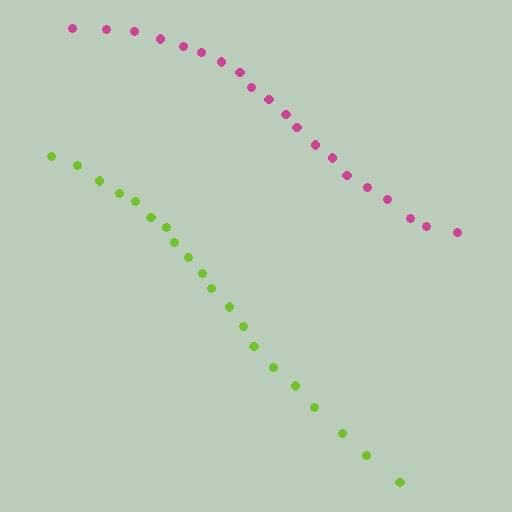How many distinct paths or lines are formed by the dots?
There are 2 distinct paths.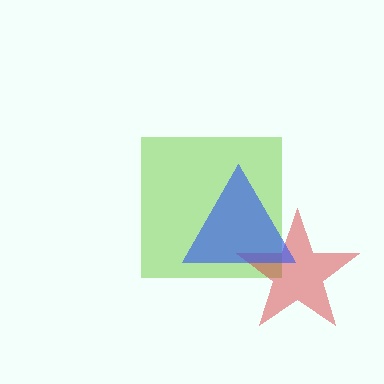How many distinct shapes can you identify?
There are 3 distinct shapes: a lime square, a red star, a blue triangle.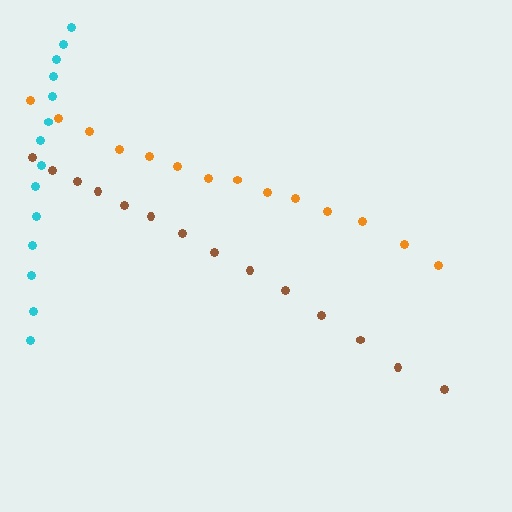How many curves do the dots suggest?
There are 3 distinct paths.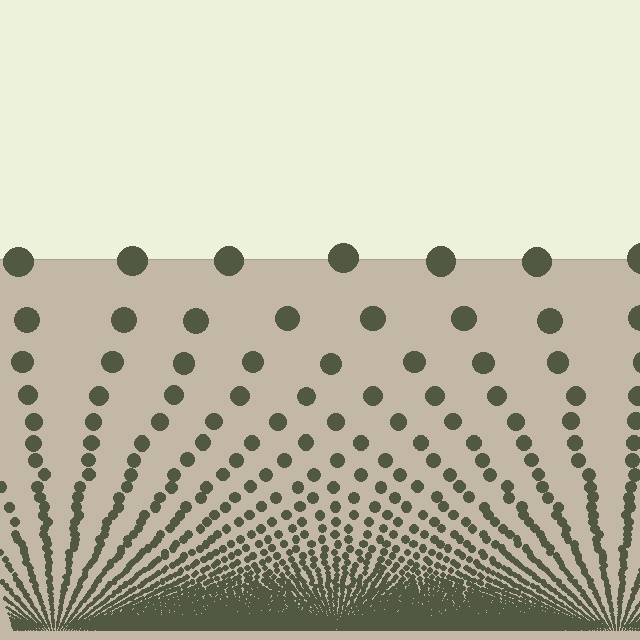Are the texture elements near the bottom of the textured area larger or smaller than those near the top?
Smaller. The gradient is inverted — elements near the bottom are smaller and denser.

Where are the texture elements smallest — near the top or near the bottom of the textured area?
Near the bottom.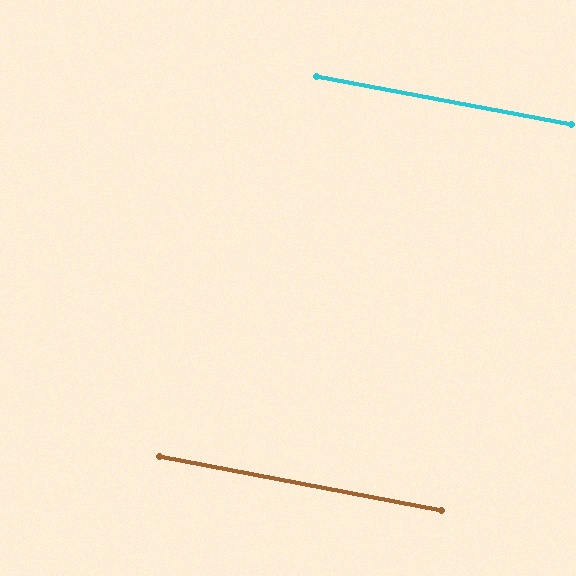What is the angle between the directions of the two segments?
Approximately 0 degrees.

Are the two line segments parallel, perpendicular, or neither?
Parallel — their directions differ by only 0.5°.